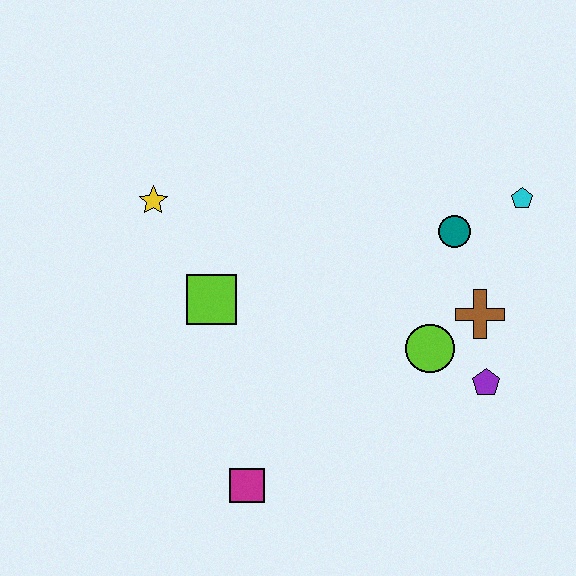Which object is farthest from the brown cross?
The yellow star is farthest from the brown cross.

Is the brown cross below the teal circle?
Yes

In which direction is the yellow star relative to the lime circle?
The yellow star is to the left of the lime circle.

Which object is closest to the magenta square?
The lime square is closest to the magenta square.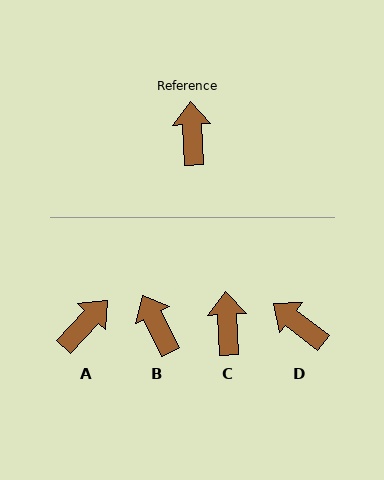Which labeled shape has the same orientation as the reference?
C.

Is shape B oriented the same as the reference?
No, it is off by about 23 degrees.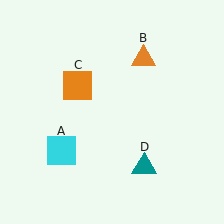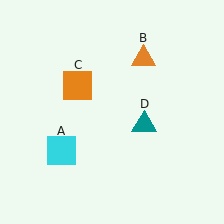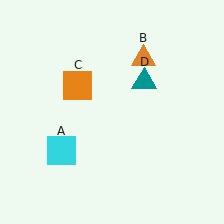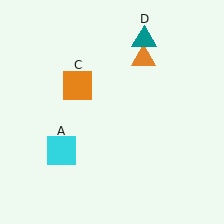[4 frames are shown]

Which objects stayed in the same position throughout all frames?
Cyan square (object A) and orange triangle (object B) and orange square (object C) remained stationary.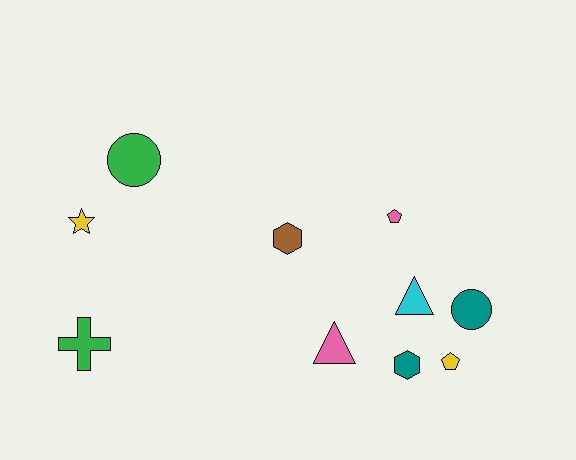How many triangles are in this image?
There are 2 triangles.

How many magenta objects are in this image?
There are no magenta objects.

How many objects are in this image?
There are 10 objects.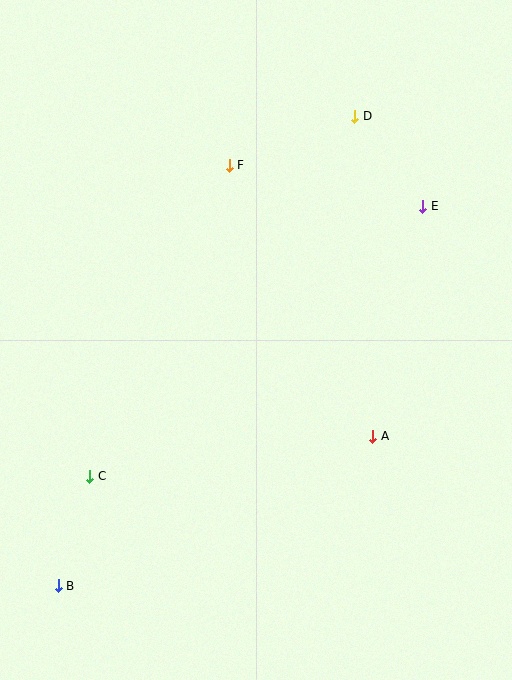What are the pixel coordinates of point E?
Point E is at (423, 206).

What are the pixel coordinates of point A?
Point A is at (373, 436).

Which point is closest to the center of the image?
Point A at (373, 436) is closest to the center.